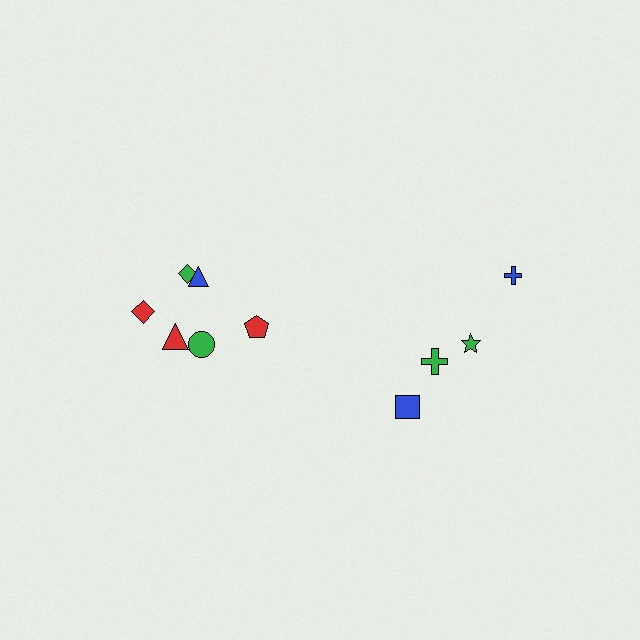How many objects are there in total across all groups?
There are 10 objects.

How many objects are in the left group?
There are 6 objects.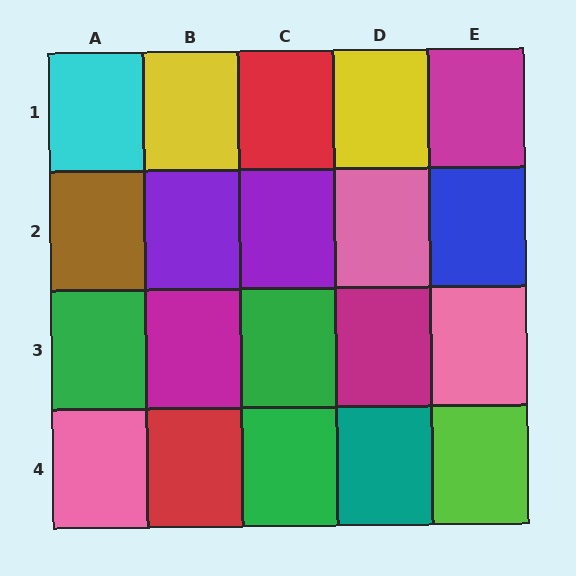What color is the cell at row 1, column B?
Yellow.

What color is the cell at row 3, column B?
Magenta.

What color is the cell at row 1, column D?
Yellow.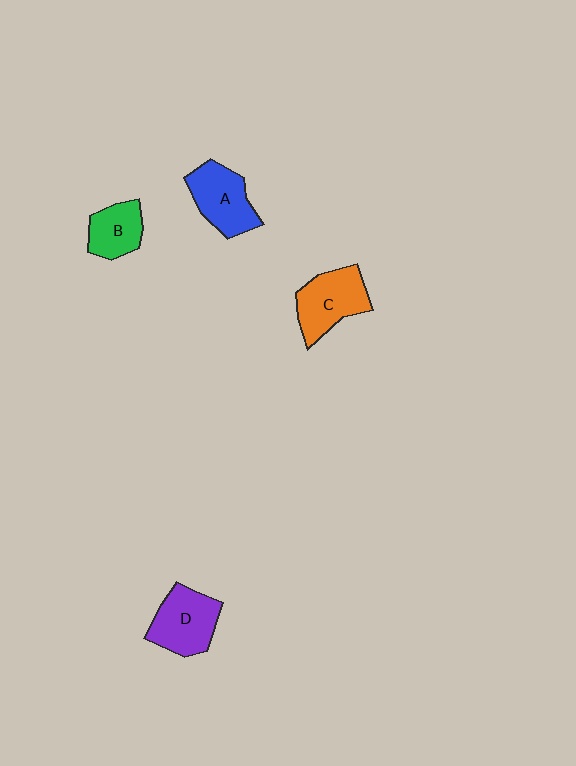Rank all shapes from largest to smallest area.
From largest to smallest: C (orange), D (purple), A (blue), B (green).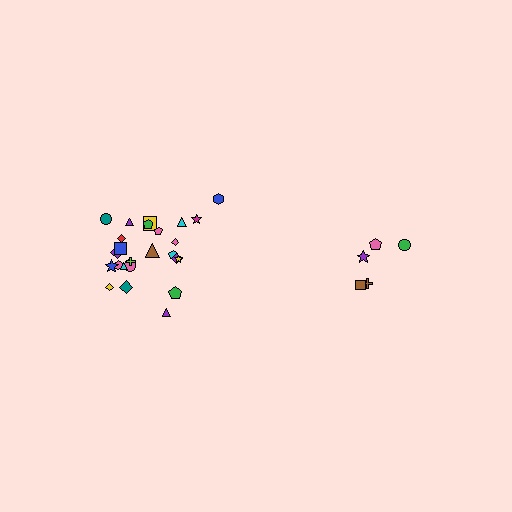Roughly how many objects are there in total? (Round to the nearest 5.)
Roughly 30 objects in total.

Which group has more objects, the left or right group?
The left group.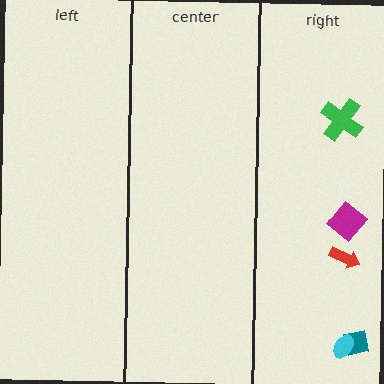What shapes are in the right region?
The magenta diamond, the red arrow, the teal square, the green cross, the cyan ellipse.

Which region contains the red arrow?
The right region.